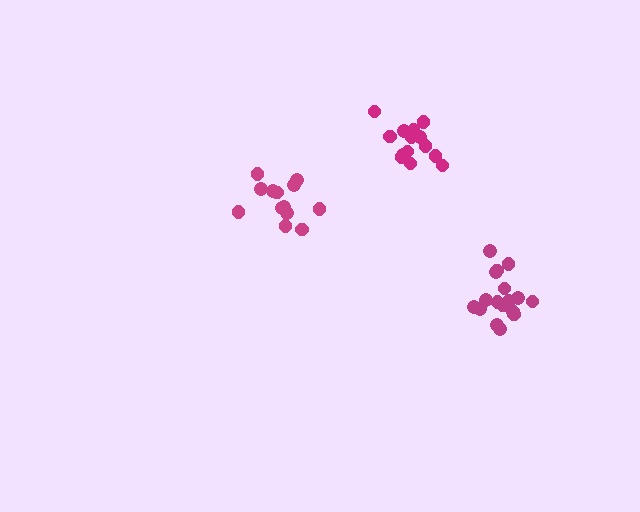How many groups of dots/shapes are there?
There are 3 groups.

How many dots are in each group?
Group 1: 14 dots, Group 2: 13 dots, Group 3: 17 dots (44 total).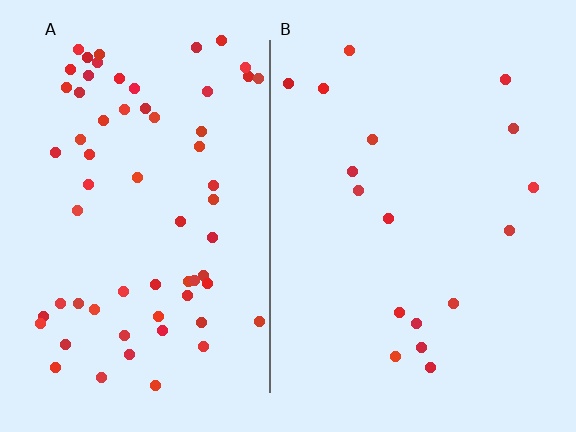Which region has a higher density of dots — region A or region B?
A (the left).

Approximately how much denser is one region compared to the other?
Approximately 3.8× — region A over region B.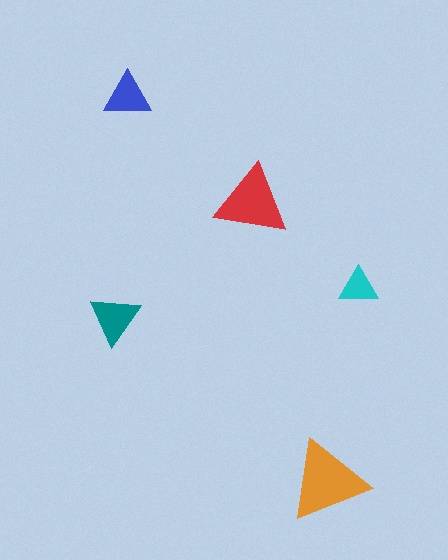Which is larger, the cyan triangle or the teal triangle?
The teal one.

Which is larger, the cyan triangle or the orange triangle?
The orange one.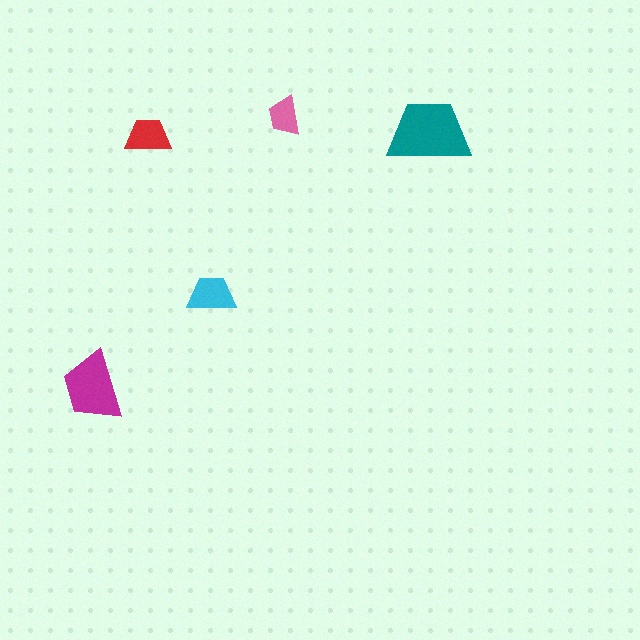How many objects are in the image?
There are 5 objects in the image.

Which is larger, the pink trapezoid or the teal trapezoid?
The teal one.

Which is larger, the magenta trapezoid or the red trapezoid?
The magenta one.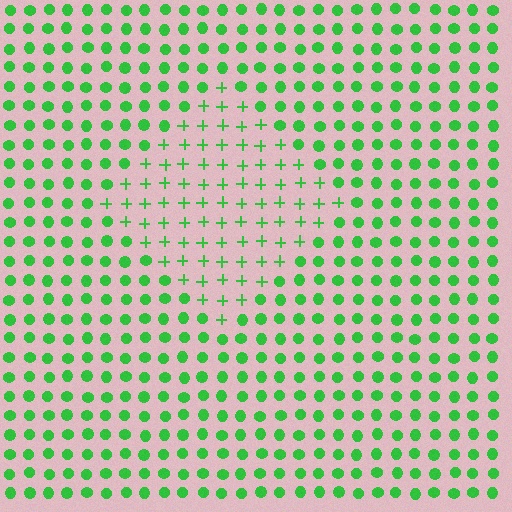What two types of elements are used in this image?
The image uses plus signs inside the diamond region and circles outside it.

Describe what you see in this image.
The image is filled with small green elements arranged in a uniform grid. A diamond-shaped region contains plus signs, while the surrounding area contains circles. The boundary is defined purely by the change in element shape.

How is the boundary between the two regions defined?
The boundary is defined by a change in element shape: plus signs inside vs. circles outside. All elements share the same color and spacing.